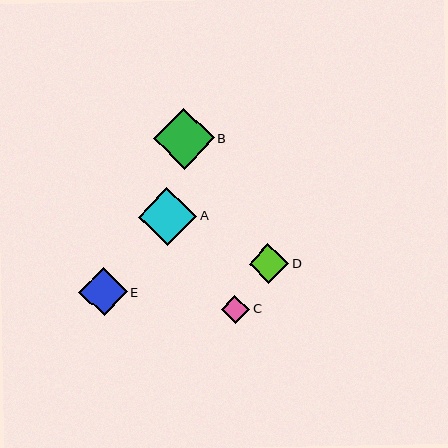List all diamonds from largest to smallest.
From largest to smallest: B, A, E, D, C.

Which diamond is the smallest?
Diamond C is the smallest with a size of approximately 28 pixels.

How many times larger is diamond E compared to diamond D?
Diamond E is approximately 1.2 times the size of diamond D.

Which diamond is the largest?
Diamond B is the largest with a size of approximately 61 pixels.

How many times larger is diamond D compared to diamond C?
Diamond D is approximately 1.4 times the size of diamond C.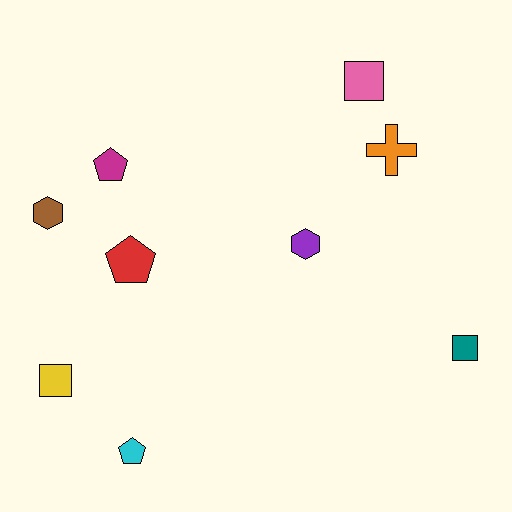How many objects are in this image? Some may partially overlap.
There are 9 objects.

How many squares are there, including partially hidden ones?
There are 3 squares.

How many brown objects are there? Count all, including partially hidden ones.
There is 1 brown object.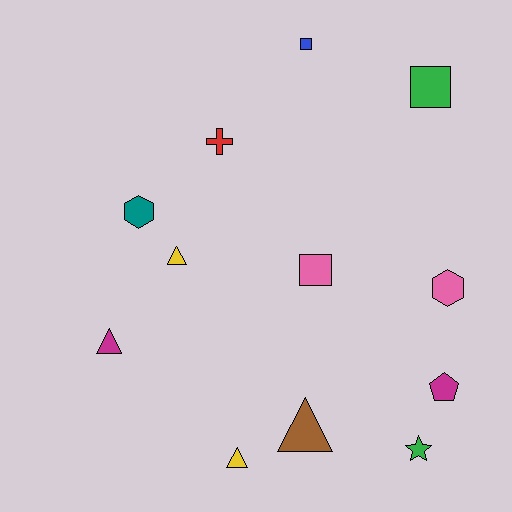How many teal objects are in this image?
There is 1 teal object.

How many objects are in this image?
There are 12 objects.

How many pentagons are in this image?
There is 1 pentagon.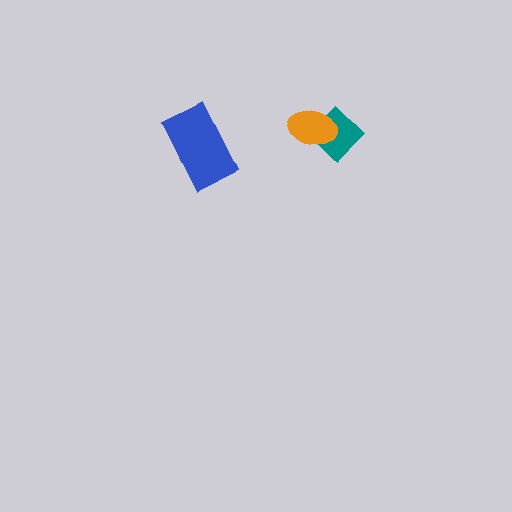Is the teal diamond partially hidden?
Yes, it is partially covered by another shape.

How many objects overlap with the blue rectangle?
0 objects overlap with the blue rectangle.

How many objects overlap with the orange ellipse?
1 object overlaps with the orange ellipse.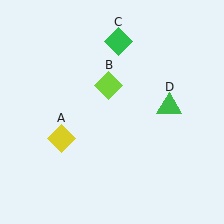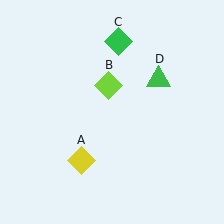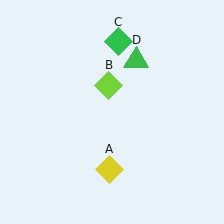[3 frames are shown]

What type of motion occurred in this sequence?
The yellow diamond (object A), green triangle (object D) rotated counterclockwise around the center of the scene.